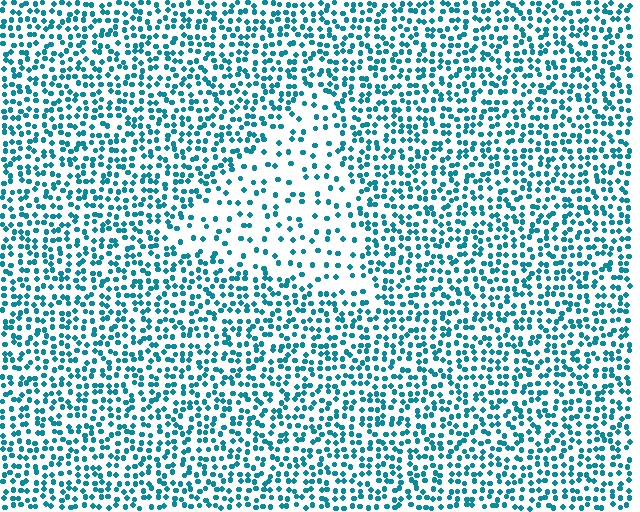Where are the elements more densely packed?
The elements are more densely packed outside the triangle boundary.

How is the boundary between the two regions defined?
The boundary is defined by a change in element density (approximately 2.3x ratio). All elements are the same color, size, and shape.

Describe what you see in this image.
The image contains small teal elements arranged at two different densities. A triangle-shaped region is visible where the elements are less densely packed than the surrounding area.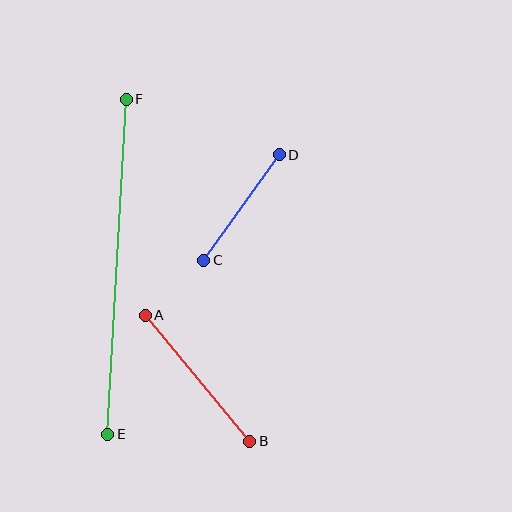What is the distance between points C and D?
The distance is approximately 130 pixels.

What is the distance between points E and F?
The distance is approximately 335 pixels.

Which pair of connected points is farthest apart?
Points E and F are farthest apart.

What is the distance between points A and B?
The distance is approximately 164 pixels.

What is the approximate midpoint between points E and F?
The midpoint is at approximately (117, 267) pixels.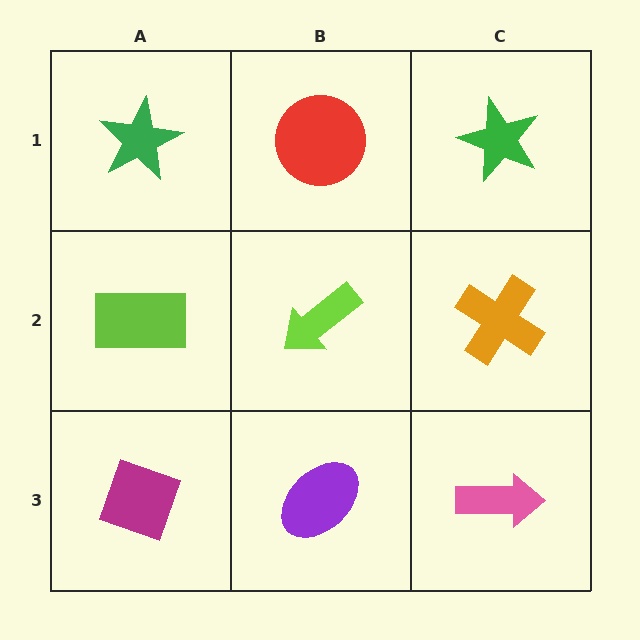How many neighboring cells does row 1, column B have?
3.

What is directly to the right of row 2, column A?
A lime arrow.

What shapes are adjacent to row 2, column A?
A green star (row 1, column A), a magenta diamond (row 3, column A), a lime arrow (row 2, column B).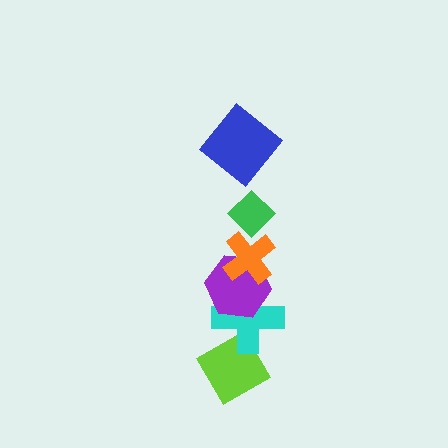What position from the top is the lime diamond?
The lime diamond is 6th from the top.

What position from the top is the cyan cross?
The cyan cross is 5th from the top.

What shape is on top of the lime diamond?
The cyan cross is on top of the lime diamond.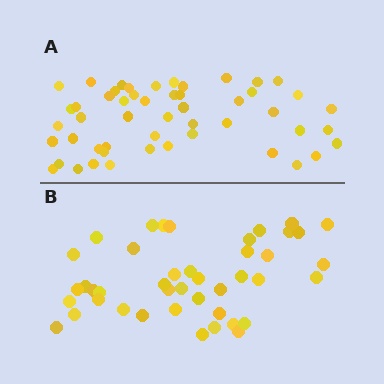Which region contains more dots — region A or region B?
Region A (the top region) has more dots.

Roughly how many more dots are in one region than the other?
Region A has roughly 8 or so more dots than region B.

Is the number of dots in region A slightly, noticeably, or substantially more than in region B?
Region A has only slightly more — the two regions are fairly close. The ratio is roughly 1.2 to 1.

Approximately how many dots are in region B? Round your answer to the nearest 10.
About 40 dots. (The exact count is 43, which rounds to 40.)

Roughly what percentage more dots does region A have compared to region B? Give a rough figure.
About 20% more.